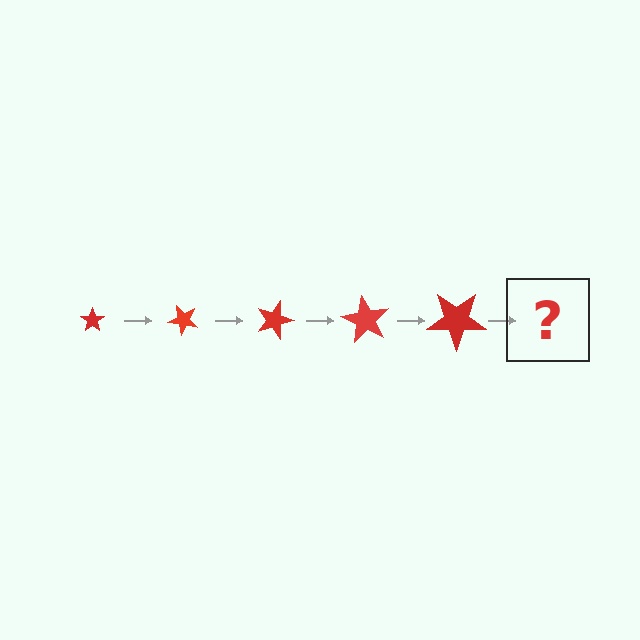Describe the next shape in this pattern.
It should be a star, larger than the previous one and rotated 225 degrees from the start.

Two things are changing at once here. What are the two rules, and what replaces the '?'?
The two rules are that the star grows larger each step and it rotates 45 degrees each step. The '?' should be a star, larger than the previous one and rotated 225 degrees from the start.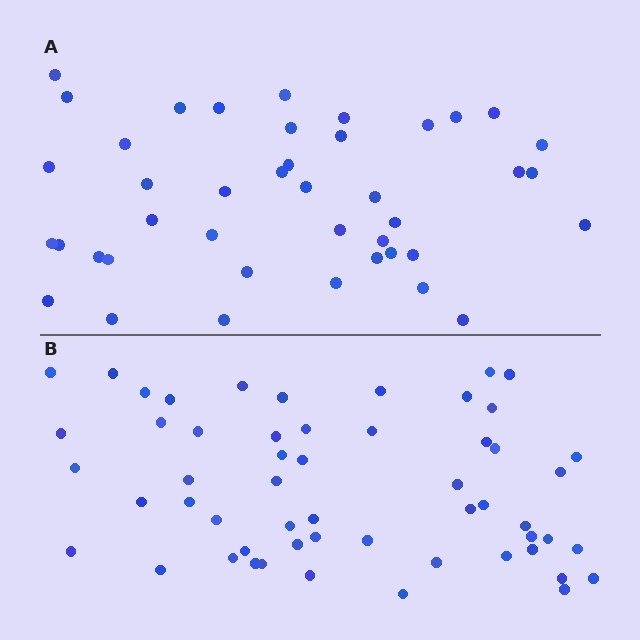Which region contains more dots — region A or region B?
Region B (the bottom region) has more dots.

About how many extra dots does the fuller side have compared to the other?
Region B has approximately 15 more dots than region A.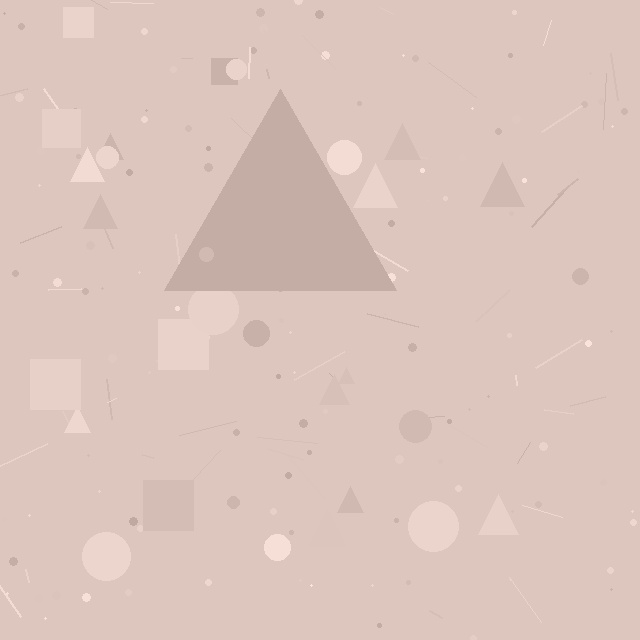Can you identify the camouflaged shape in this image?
The camouflaged shape is a triangle.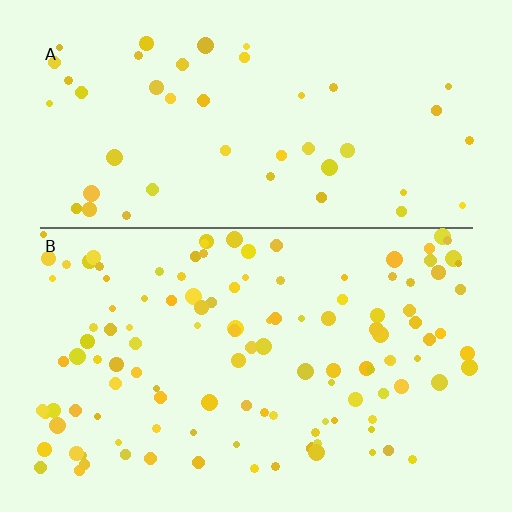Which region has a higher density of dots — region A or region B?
B (the bottom).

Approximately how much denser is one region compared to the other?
Approximately 2.6× — region B over region A.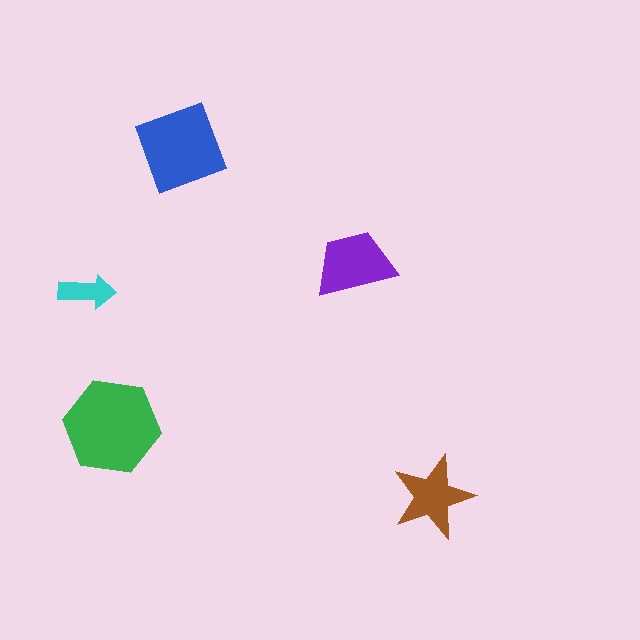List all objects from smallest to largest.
The cyan arrow, the brown star, the purple trapezoid, the blue square, the green hexagon.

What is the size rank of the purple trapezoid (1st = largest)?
3rd.